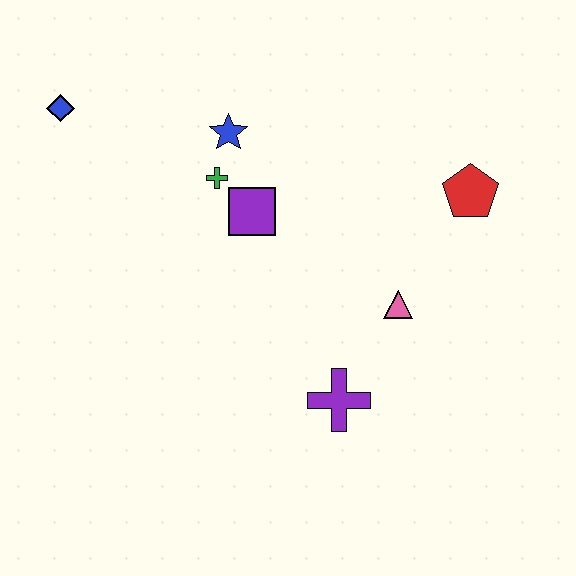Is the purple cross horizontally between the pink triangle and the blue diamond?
Yes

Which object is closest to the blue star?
The green cross is closest to the blue star.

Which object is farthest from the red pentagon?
The blue diamond is farthest from the red pentagon.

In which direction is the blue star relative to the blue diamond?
The blue star is to the right of the blue diamond.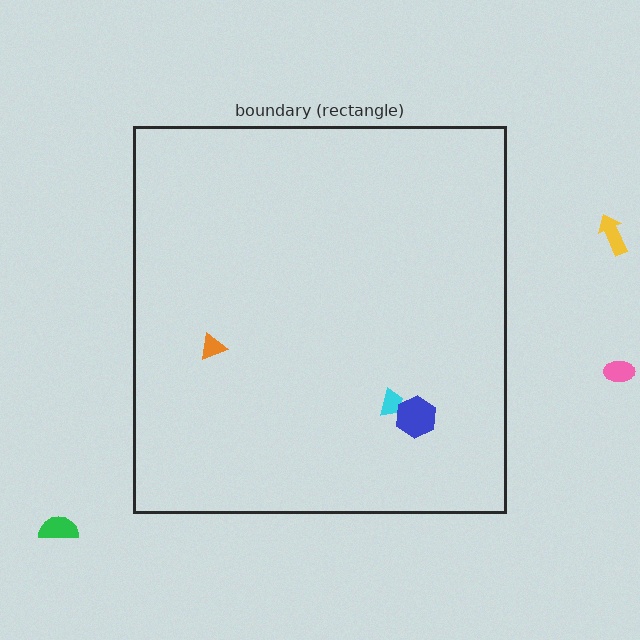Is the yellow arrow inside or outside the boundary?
Outside.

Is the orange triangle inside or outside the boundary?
Inside.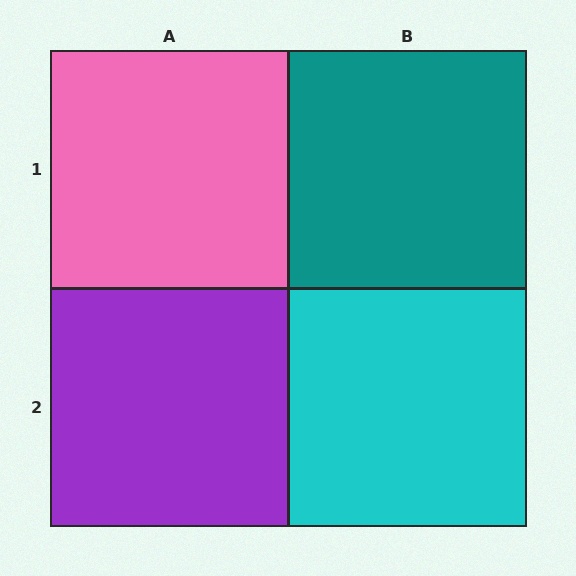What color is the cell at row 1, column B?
Teal.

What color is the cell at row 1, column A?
Pink.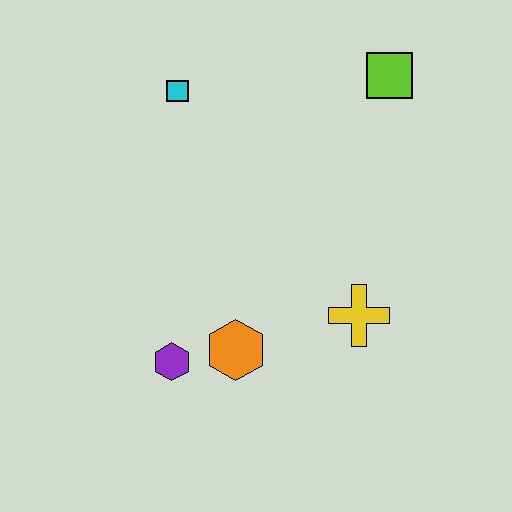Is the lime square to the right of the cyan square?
Yes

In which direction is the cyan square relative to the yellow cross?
The cyan square is above the yellow cross.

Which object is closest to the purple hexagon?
The orange hexagon is closest to the purple hexagon.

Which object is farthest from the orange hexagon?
The lime square is farthest from the orange hexagon.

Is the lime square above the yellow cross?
Yes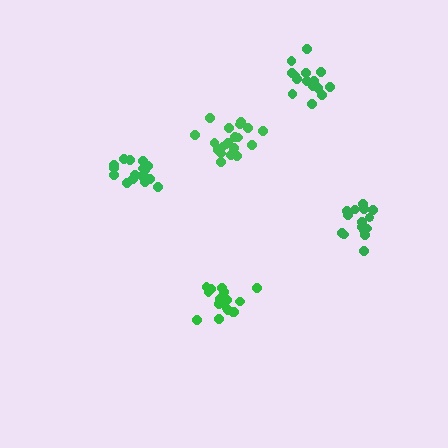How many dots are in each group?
Group 1: 18 dots, Group 2: 17 dots, Group 3: 15 dots, Group 4: 15 dots, Group 5: 20 dots (85 total).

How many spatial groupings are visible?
There are 5 spatial groupings.